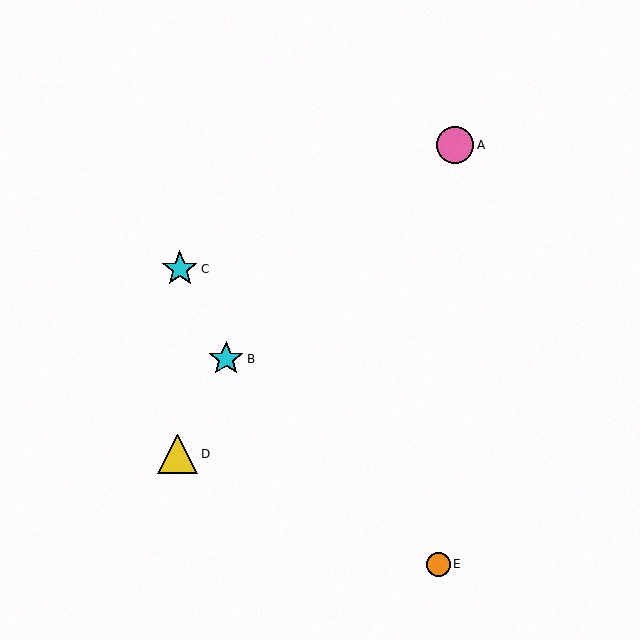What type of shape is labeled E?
Shape E is an orange circle.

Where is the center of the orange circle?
The center of the orange circle is at (438, 564).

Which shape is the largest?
The yellow triangle (labeled D) is the largest.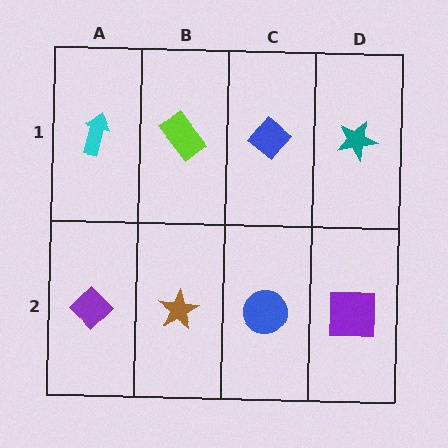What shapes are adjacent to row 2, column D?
A teal star (row 1, column D), a blue circle (row 2, column C).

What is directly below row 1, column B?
A brown star.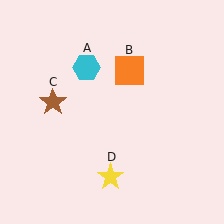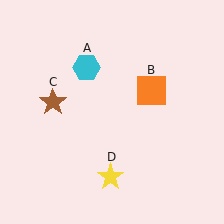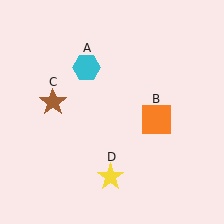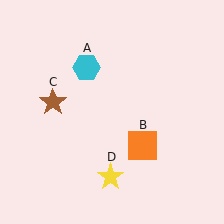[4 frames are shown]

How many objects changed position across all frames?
1 object changed position: orange square (object B).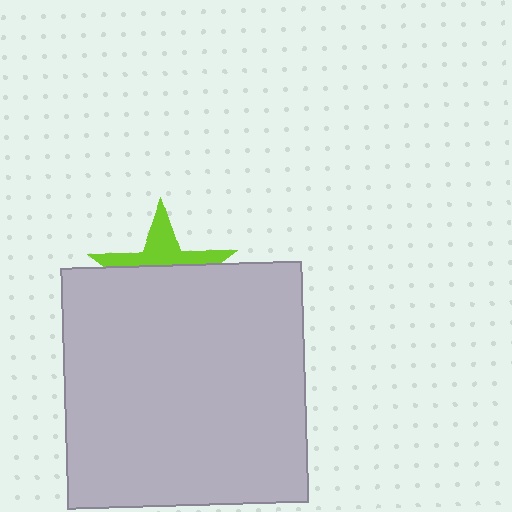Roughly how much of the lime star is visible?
A small part of it is visible (roughly 37%).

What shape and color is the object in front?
The object in front is a light gray square.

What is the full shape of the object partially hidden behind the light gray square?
The partially hidden object is a lime star.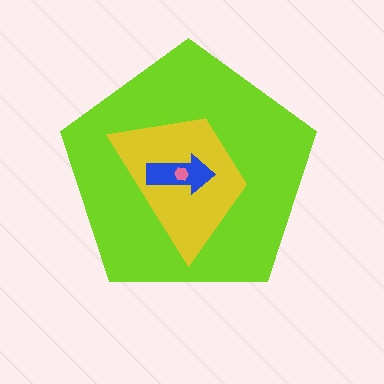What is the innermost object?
The pink hexagon.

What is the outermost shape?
The lime pentagon.